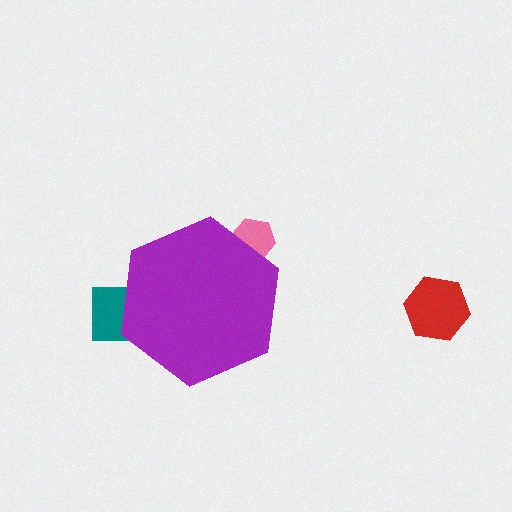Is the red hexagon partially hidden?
No, the red hexagon is fully visible.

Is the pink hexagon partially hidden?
Yes, the pink hexagon is partially hidden behind the purple hexagon.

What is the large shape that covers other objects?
A purple hexagon.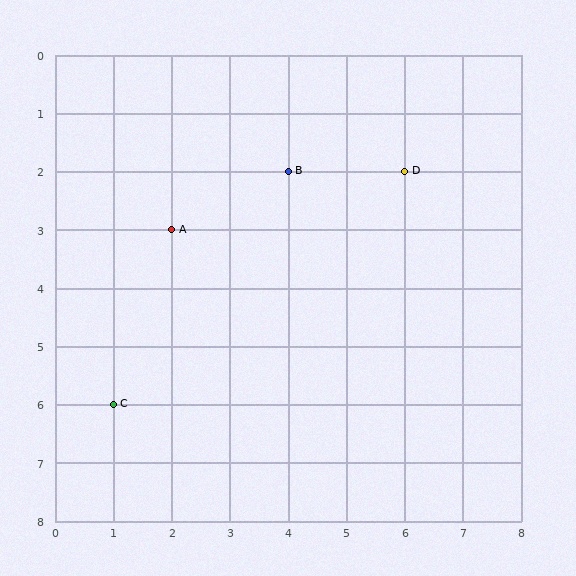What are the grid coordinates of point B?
Point B is at grid coordinates (4, 2).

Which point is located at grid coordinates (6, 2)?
Point D is at (6, 2).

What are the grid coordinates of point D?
Point D is at grid coordinates (6, 2).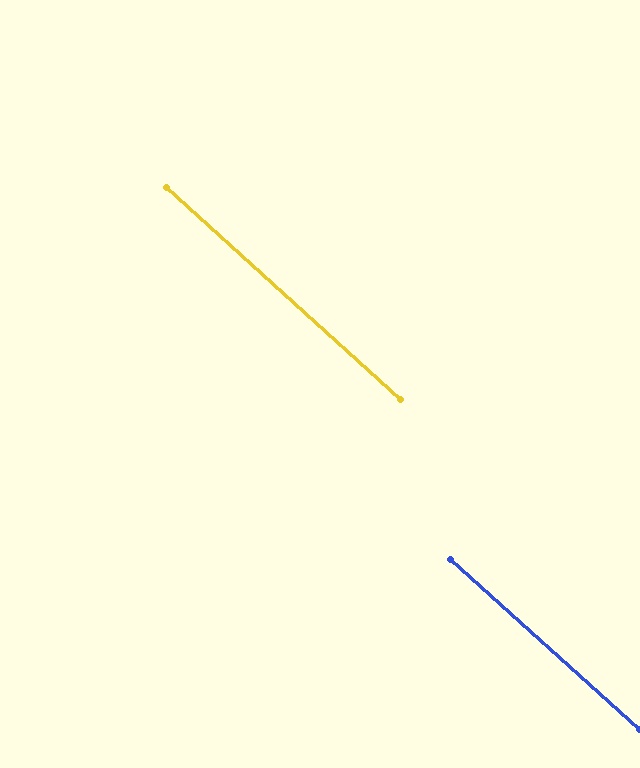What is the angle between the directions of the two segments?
Approximately 0 degrees.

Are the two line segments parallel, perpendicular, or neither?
Parallel — their directions differ by only 0.1°.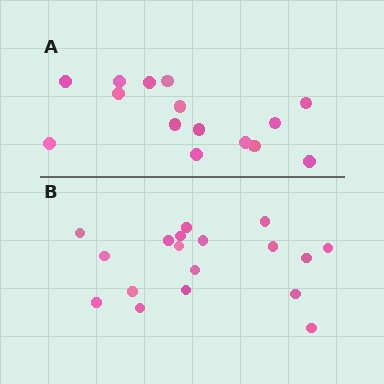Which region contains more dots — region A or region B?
Region B (the bottom region) has more dots.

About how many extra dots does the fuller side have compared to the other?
Region B has just a few more — roughly 2 or 3 more dots than region A.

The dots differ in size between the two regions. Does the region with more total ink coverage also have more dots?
No. Region A has more total ink coverage because its dots are larger, but region B actually contains more individual dots. Total area can be misleading — the number of items is what matters here.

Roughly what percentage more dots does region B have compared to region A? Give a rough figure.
About 20% more.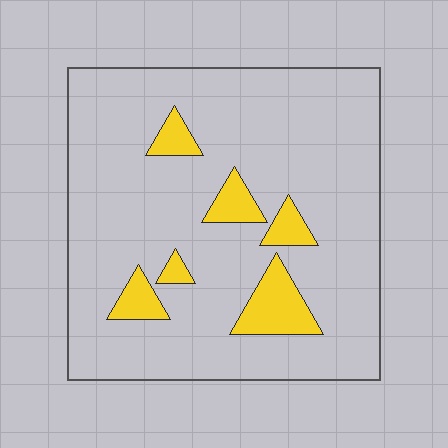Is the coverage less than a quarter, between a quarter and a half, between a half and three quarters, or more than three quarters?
Less than a quarter.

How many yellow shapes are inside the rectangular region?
6.